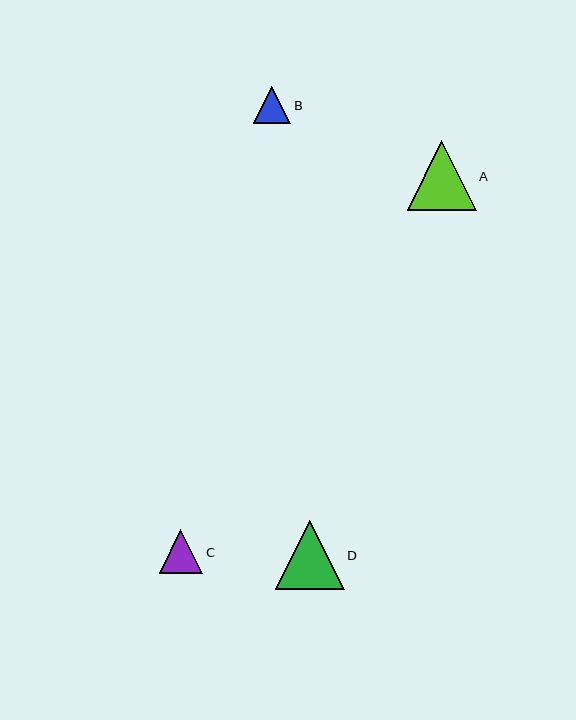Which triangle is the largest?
Triangle A is the largest with a size of approximately 69 pixels.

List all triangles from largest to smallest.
From largest to smallest: A, D, C, B.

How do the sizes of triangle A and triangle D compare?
Triangle A and triangle D are approximately the same size.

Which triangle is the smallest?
Triangle B is the smallest with a size of approximately 38 pixels.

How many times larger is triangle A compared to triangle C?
Triangle A is approximately 1.6 times the size of triangle C.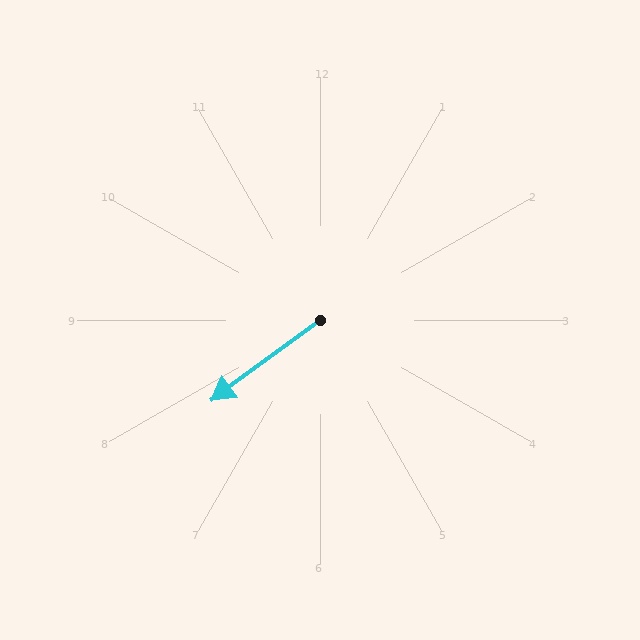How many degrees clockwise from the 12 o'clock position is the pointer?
Approximately 234 degrees.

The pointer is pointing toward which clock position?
Roughly 8 o'clock.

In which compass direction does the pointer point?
Southwest.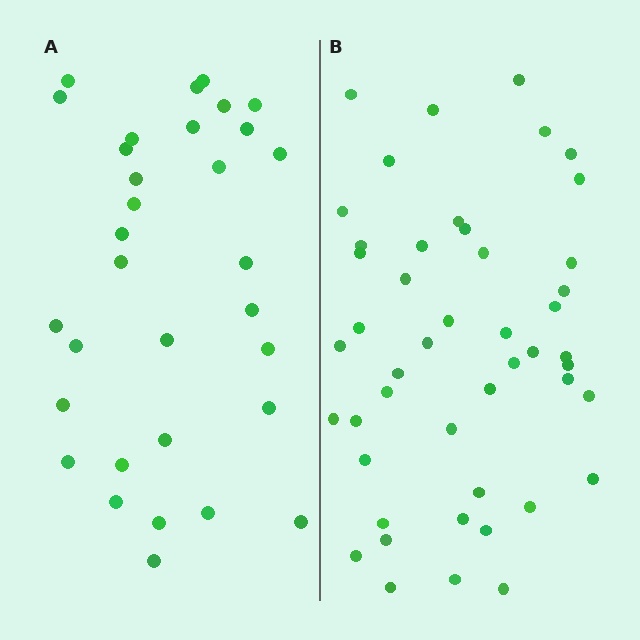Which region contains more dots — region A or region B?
Region B (the right region) has more dots.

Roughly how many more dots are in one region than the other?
Region B has approximately 15 more dots than region A.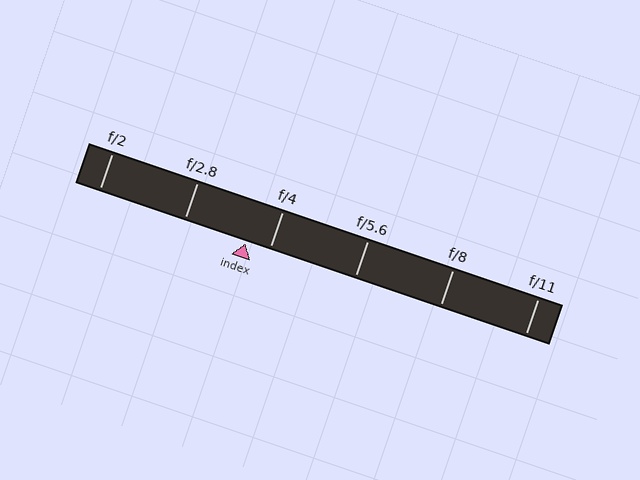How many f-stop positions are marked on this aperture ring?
There are 6 f-stop positions marked.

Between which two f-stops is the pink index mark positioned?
The index mark is between f/2.8 and f/4.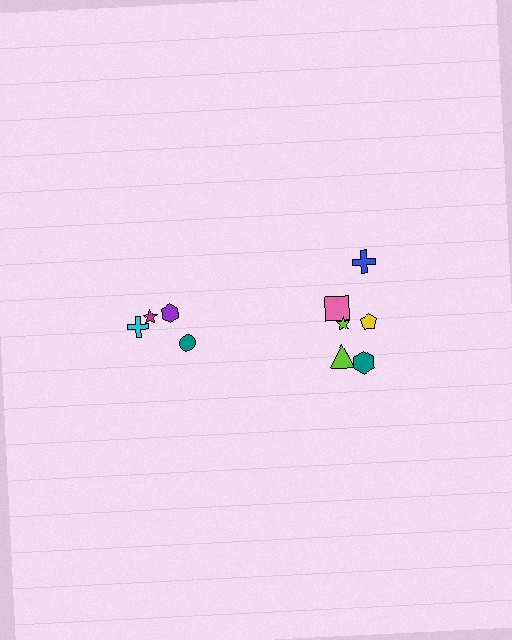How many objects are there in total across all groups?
There are 10 objects.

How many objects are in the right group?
There are 6 objects.